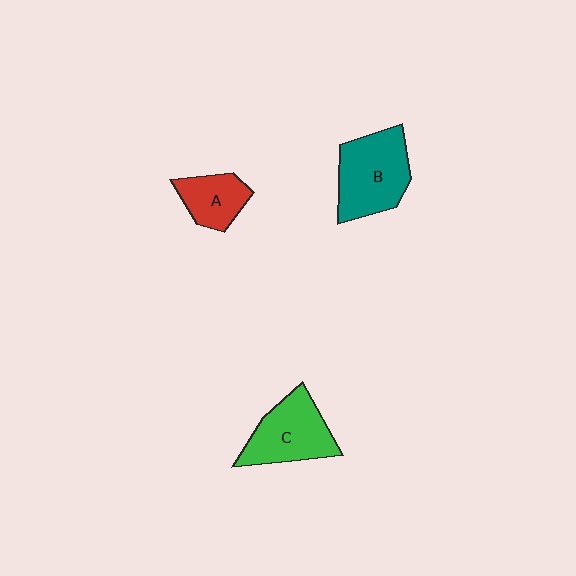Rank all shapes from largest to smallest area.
From largest to smallest: B (teal), C (green), A (red).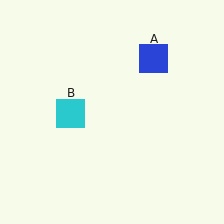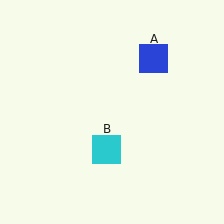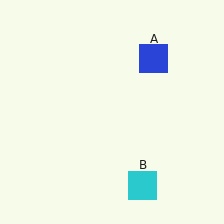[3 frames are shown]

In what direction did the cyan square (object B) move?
The cyan square (object B) moved down and to the right.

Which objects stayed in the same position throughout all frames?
Blue square (object A) remained stationary.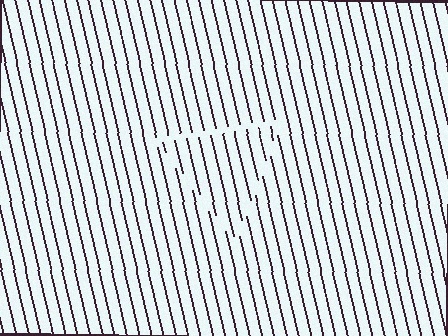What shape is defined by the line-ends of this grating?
An illusory triangle. The interior of the shape contains the same grating, shifted by half a period — the contour is defined by the phase discontinuity where line-ends from the inner and outer gratings abut.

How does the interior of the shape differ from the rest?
The interior of the shape contains the same grating, shifted by half a period — the contour is defined by the phase discontinuity where line-ends from the inner and outer gratings abut.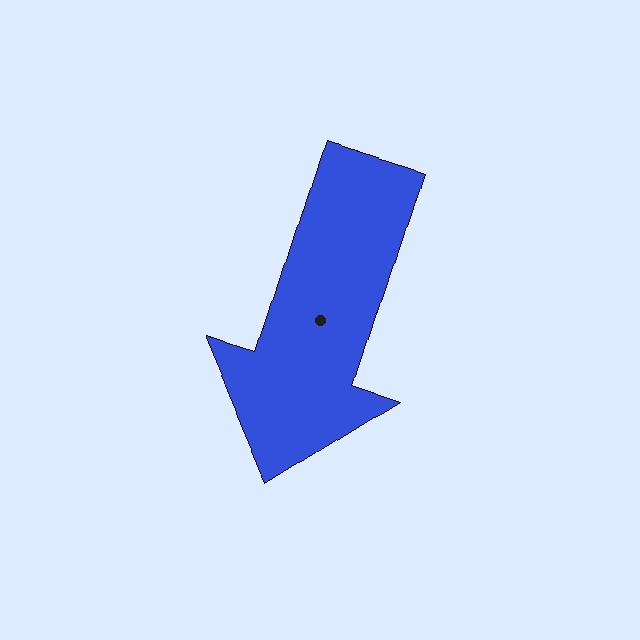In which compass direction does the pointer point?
South.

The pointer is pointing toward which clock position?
Roughly 7 o'clock.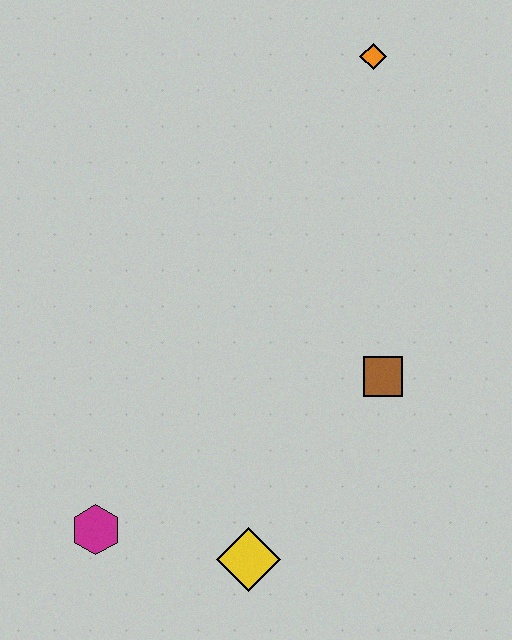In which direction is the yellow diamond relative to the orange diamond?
The yellow diamond is below the orange diamond.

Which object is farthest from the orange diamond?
The magenta hexagon is farthest from the orange diamond.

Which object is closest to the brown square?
The yellow diamond is closest to the brown square.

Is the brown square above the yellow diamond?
Yes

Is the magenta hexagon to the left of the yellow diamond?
Yes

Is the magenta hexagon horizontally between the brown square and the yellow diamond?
No